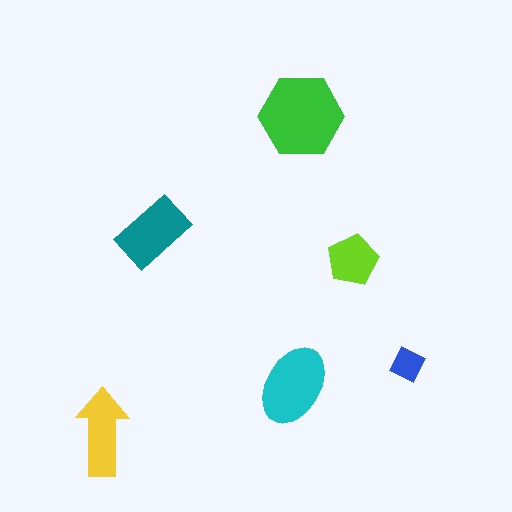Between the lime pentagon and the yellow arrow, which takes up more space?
The yellow arrow.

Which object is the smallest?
The blue diamond.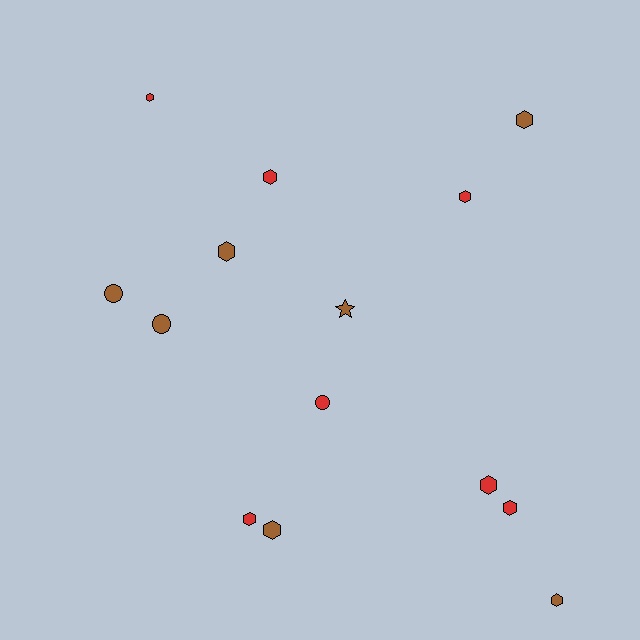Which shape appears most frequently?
Hexagon, with 10 objects.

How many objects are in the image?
There are 14 objects.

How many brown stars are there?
There is 1 brown star.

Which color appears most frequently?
Brown, with 7 objects.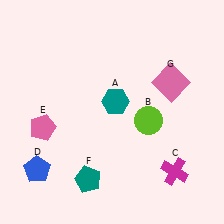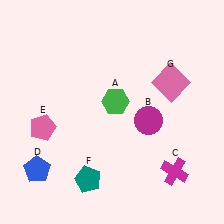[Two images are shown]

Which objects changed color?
A changed from teal to green. B changed from lime to magenta.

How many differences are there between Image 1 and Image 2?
There are 2 differences between the two images.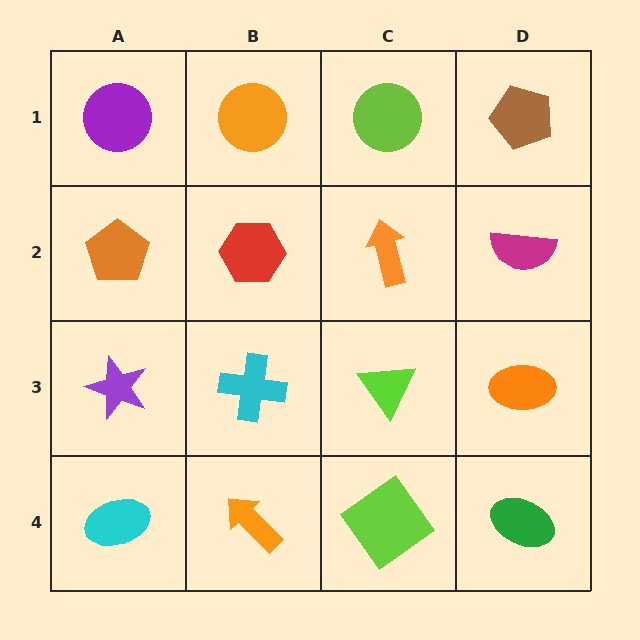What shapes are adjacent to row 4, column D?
An orange ellipse (row 3, column D), a lime diamond (row 4, column C).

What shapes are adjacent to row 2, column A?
A purple circle (row 1, column A), a purple star (row 3, column A), a red hexagon (row 2, column B).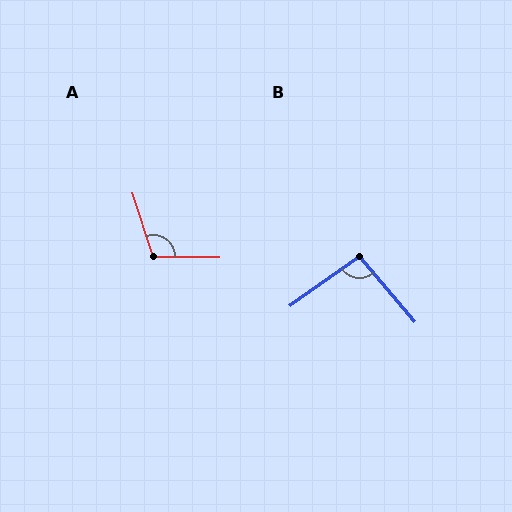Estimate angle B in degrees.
Approximately 95 degrees.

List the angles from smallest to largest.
B (95°), A (108°).